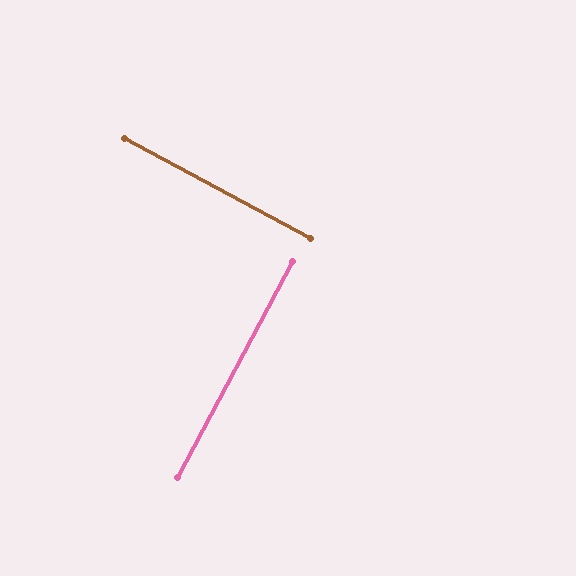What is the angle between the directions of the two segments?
Approximately 90 degrees.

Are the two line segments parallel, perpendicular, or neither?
Perpendicular — they meet at approximately 90°.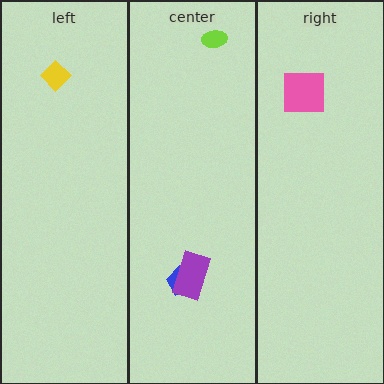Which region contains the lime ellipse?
The center region.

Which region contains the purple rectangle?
The center region.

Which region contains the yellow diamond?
The left region.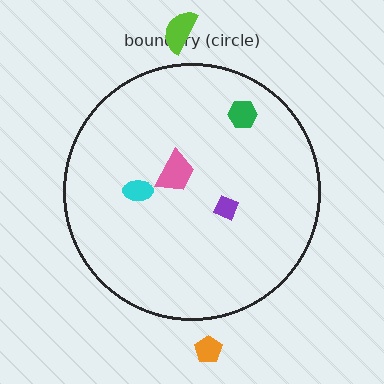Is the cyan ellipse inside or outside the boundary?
Inside.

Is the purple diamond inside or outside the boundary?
Inside.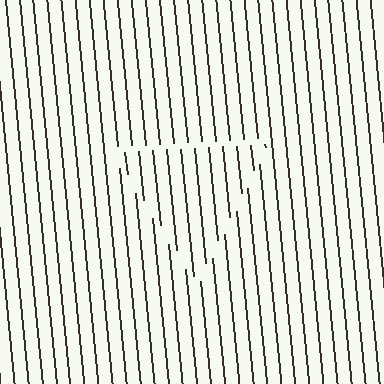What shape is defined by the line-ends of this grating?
An illusory triangle. The interior of the shape contains the same grating, shifted by half a period — the contour is defined by the phase discontinuity where line-ends from the inner and outer gratings abut.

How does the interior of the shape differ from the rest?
The interior of the shape contains the same grating, shifted by half a period — the contour is defined by the phase discontinuity where line-ends from the inner and outer gratings abut.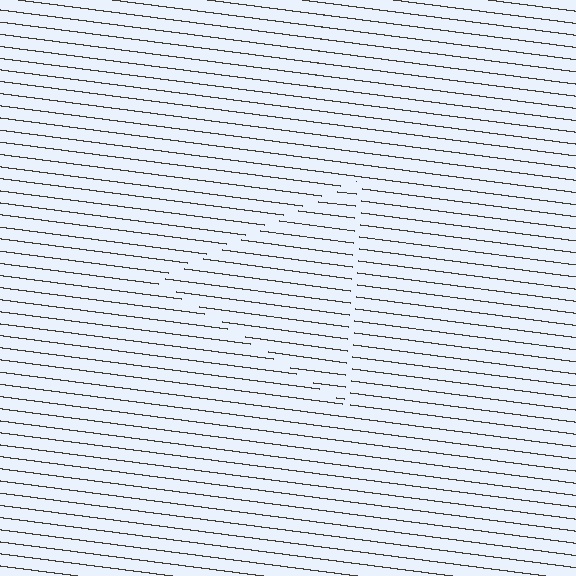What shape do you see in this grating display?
An illusory triangle. The interior of the shape contains the same grating, shifted by half a period — the contour is defined by the phase discontinuity where line-ends from the inner and outer gratings abut.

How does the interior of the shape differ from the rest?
The interior of the shape contains the same grating, shifted by half a period — the contour is defined by the phase discontinuity where line-ends from the inner and outer gratings abut.